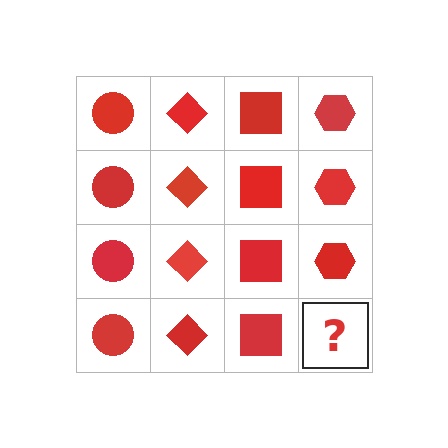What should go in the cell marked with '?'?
The missing cell should contain a red hexagon.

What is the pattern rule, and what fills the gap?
The rule is that each column has a consistent shape. The gap should be filled with a red hexagon.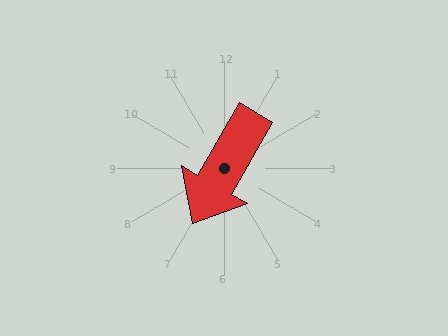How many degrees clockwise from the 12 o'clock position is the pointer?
Approximately 210 degrees.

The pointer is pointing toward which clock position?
Roughly 7 o'clock.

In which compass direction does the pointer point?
Southwest.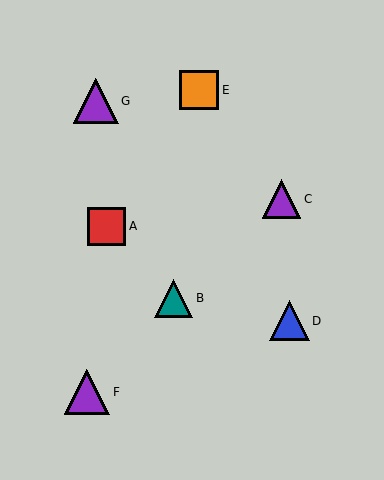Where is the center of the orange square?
The center of the orange square is at (199, 90).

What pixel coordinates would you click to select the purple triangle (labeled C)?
Click at (282, 199) to select the purple triangle C.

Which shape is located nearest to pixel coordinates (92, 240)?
The red square (labeled A) at (107, 226) is nearest to that location.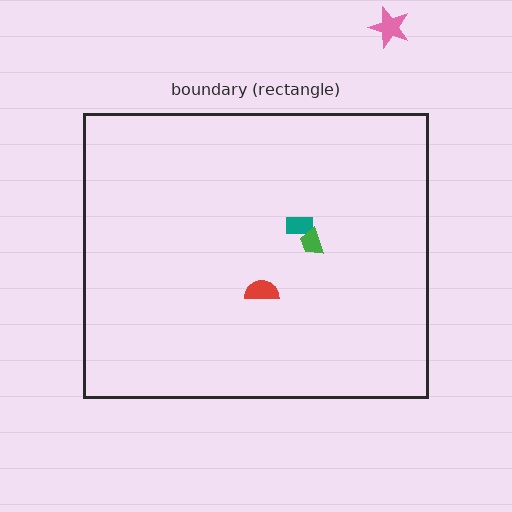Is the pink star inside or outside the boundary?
Outside.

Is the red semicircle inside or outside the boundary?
Inside.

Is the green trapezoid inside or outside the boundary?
Inside.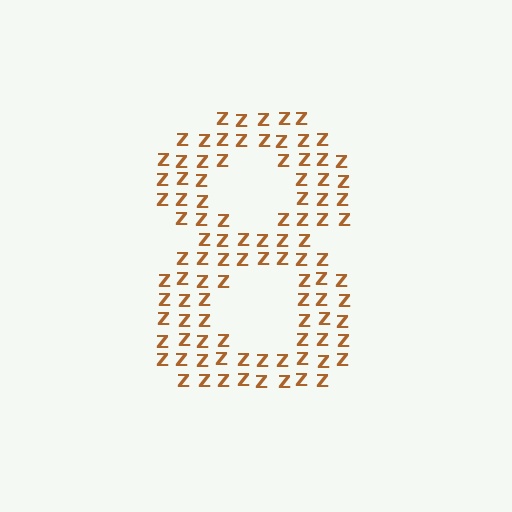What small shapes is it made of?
It is made of small letter Z's.